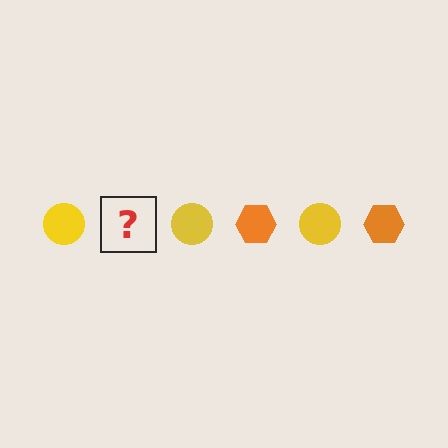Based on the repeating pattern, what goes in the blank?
The blank should be an orange hexagon.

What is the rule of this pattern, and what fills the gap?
The rule is that the pattern alternates between yellow circle and orange hexagon. The gap should be filled with an orange hexagon.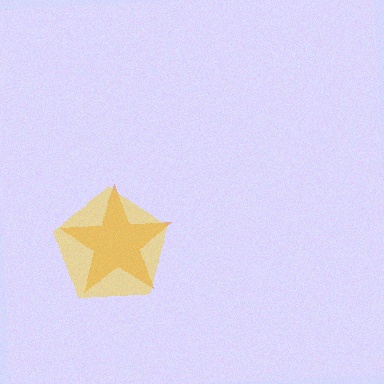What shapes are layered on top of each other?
The layered shapes are: an orange star, a yellow pentagon.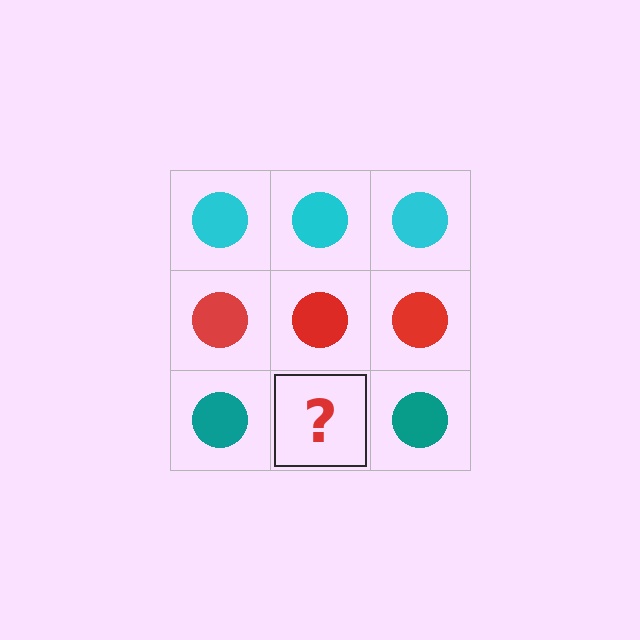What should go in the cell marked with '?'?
The missing cell should contain a teal circle.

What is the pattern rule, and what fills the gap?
The rule is that each row has a consistent color. The gap should be filled with a teal circle.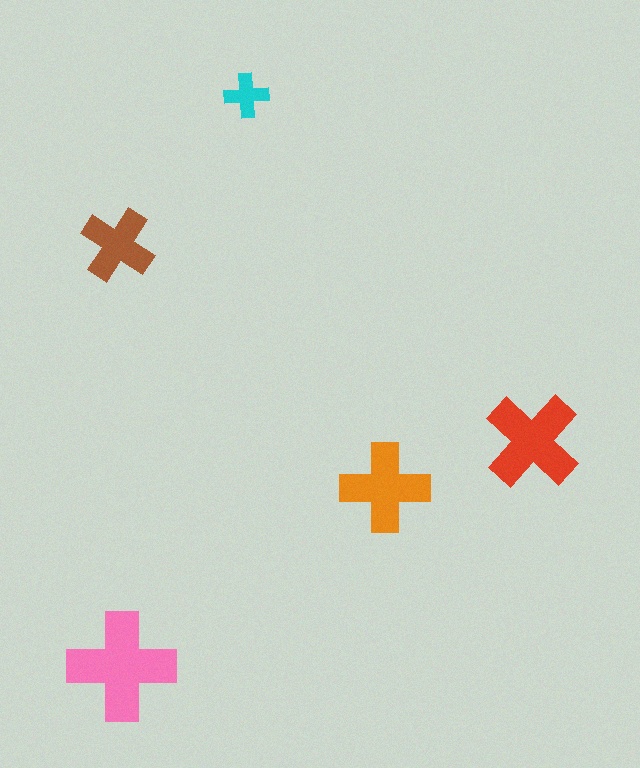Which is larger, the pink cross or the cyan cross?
The pink one.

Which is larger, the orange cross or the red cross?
The red one.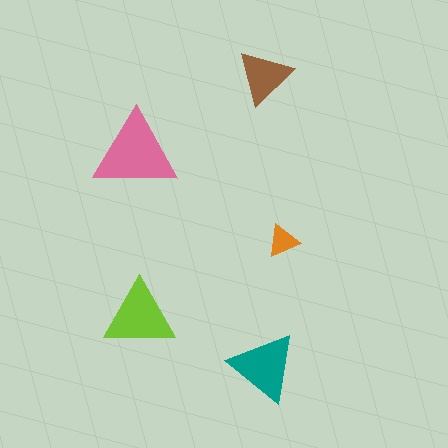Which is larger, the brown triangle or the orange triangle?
The brown one.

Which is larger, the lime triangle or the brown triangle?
The lime one.